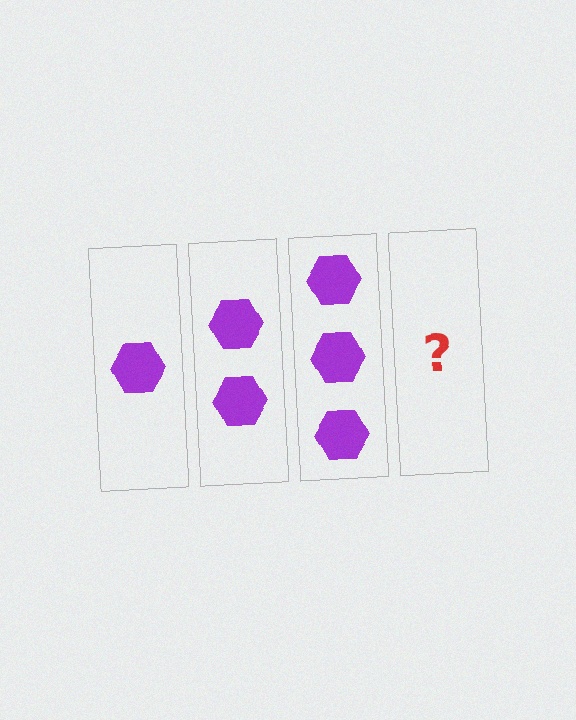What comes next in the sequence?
The next element should be 4 hexagons.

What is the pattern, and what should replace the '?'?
The pattern is that each step adds one more hexagon. The '?' should be 4 hexagons.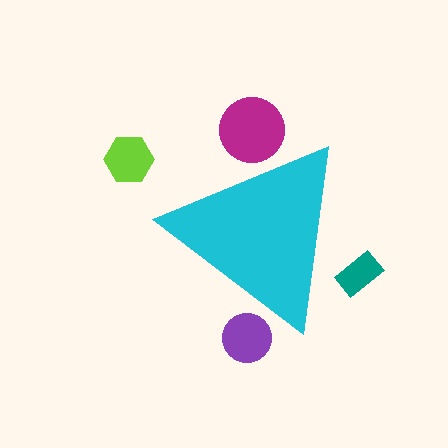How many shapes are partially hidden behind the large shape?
3 shapes are partially hidden.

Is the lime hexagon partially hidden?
No, the lime hexagon is fully visible.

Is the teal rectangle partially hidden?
Yes, the teal rectangle is partially hidden behind the cyan triangle.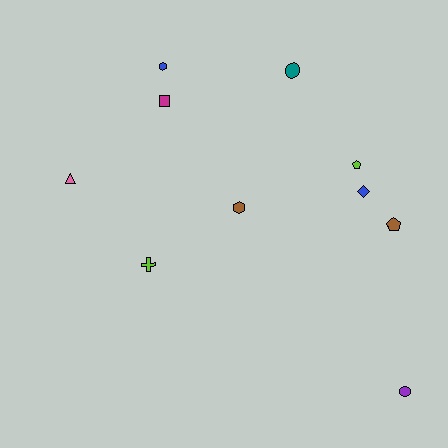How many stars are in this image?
There are no stars.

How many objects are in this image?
There are 10 objects.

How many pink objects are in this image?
There is 1 pink object.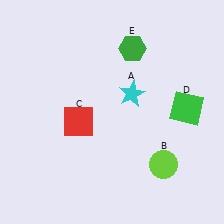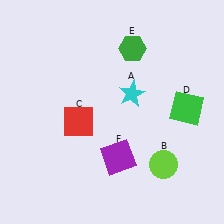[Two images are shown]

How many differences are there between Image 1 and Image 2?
There is 1 difference between the two images.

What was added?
A purple square (F) was added in Image 2.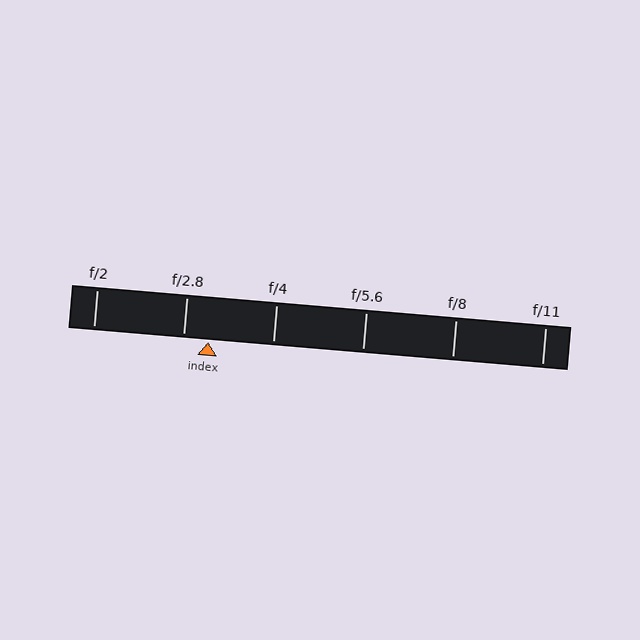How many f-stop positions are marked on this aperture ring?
There are 6 f-stop positions marked.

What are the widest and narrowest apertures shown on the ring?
The widest aperture shown is f/2 and the narrowest is f/11.